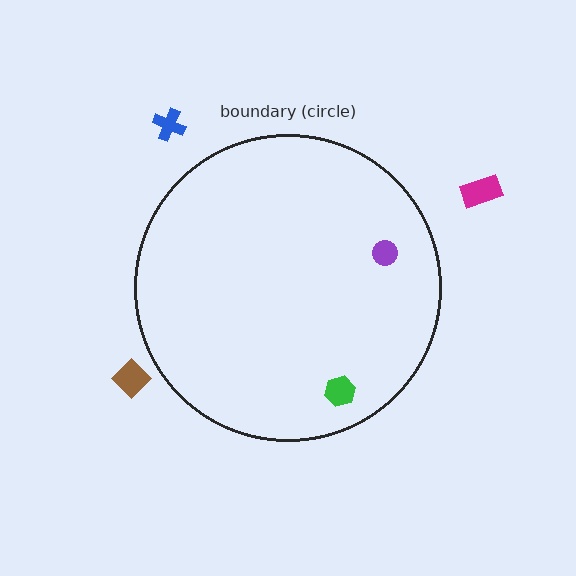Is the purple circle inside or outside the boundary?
Inside.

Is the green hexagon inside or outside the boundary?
Inside.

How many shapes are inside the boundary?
2 inside, 3 outside.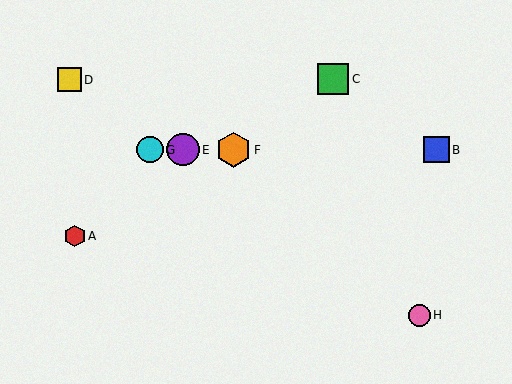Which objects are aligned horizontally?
Objects B, E, F, G are aligned horizontally.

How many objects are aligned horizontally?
4 objects (B, E, F, G) are aligned horizontally.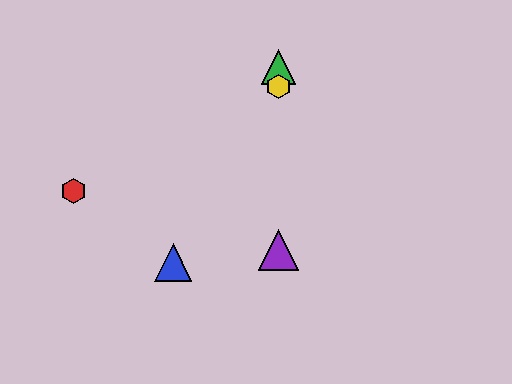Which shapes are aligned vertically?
The green triangle, the yellow hexagon, the purple triangle are aligned vertically.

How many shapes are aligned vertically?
3 shapes (the green triangle, the yellow hexagon, the purple triangle) are aligned vertically.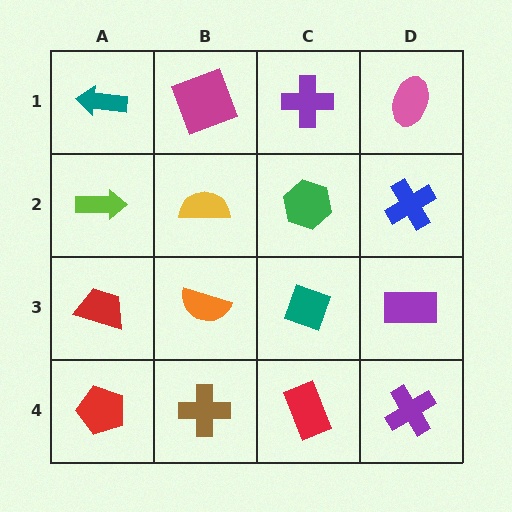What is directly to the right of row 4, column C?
A purple cross.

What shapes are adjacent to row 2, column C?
A purple cross (row 1, column C), a teal diamond (row 3, column C), a yellow semicircle (row 2, column B), a blue cross (row 2, column D).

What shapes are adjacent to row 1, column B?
A yellow semicircle (row 2, column B), a teal arrow (row 1, column A), a purple cross (row 1, column C).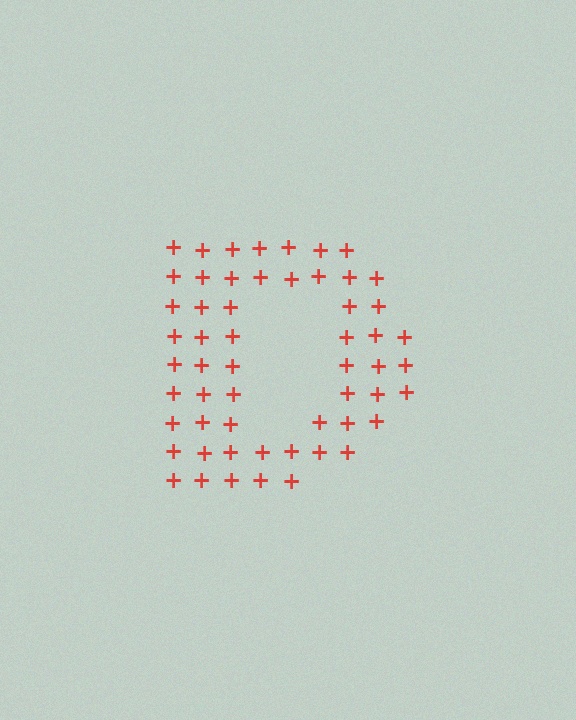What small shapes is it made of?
It is made of small plus signs.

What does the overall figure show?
The overall figure shows the letter D.